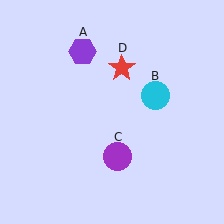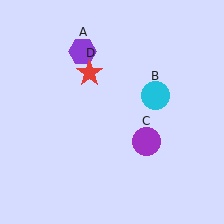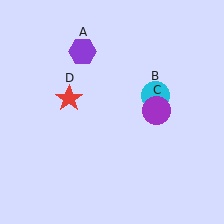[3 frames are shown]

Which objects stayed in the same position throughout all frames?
Purple hexagon (object A) and cyan circle (object B) remained stationary.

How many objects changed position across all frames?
2 objects changed position: purple circle (object C), red star (object D).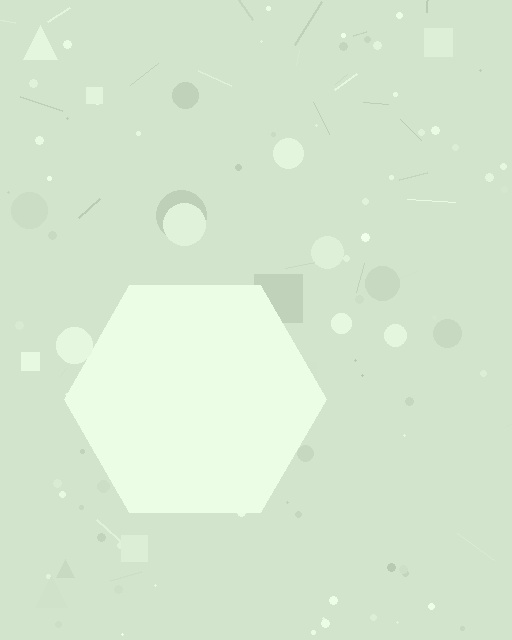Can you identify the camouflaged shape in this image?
The camouflaged shape is a hexagon.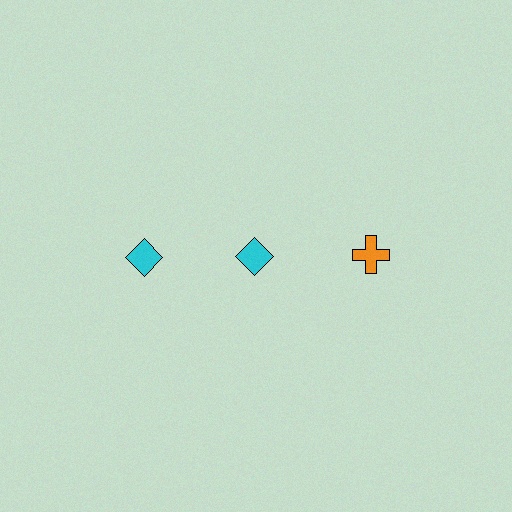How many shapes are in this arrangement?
There are 3 shapes arranged in a grid pattern.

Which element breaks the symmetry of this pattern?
The orange cross in the top row, center column breaks the symmetry. All other shapes are cyan diamonds.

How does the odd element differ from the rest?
It differs in both color (orange instead of cyan) and shape (cross instead of diamond).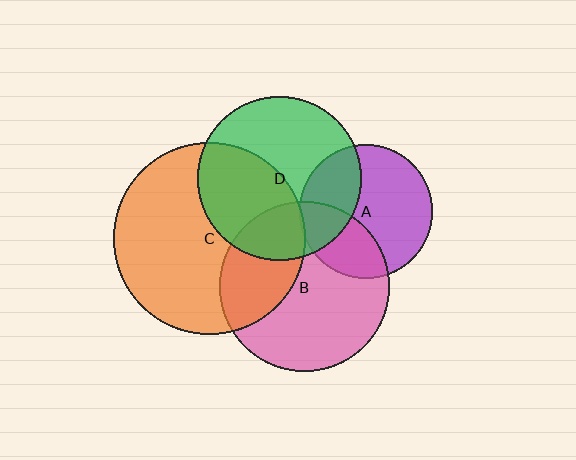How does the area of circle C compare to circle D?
Approximately 1.4 times.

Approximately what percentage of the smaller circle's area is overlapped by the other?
Approximately 25%.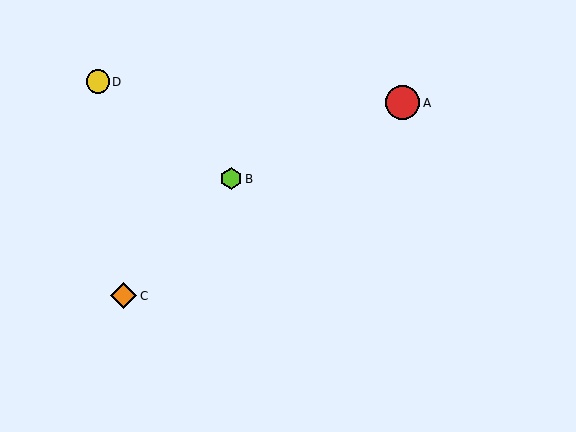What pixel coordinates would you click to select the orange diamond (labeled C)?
Click at (124, 296) to select the orange diamond C.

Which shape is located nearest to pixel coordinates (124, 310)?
The orange diamond (labeled C) at (124, 296) is nearest to that location.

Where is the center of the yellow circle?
The center of the yellow circle is at (98, 82).